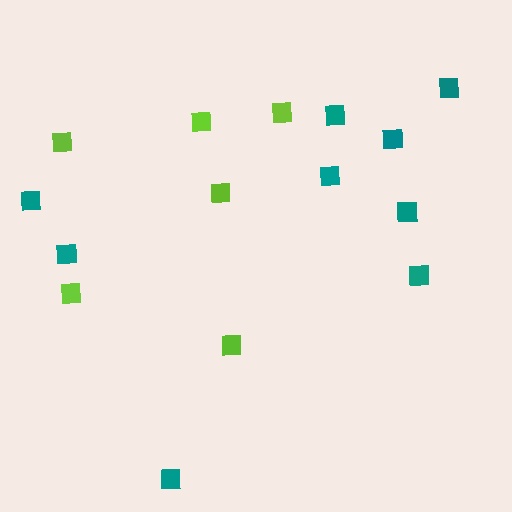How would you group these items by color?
There are 2 groups: one group of teal squares (9) and one group of lime squares (6).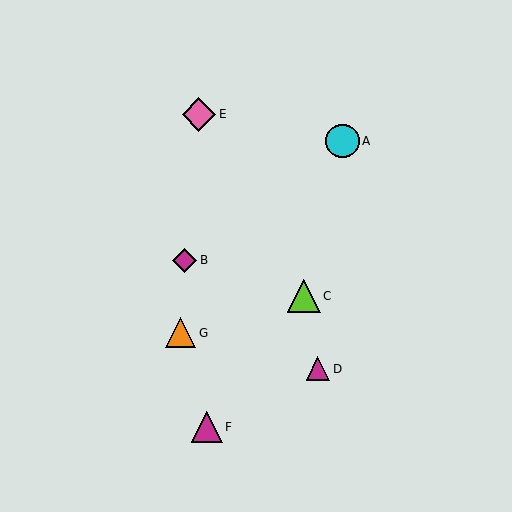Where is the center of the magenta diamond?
The center of the magenta diamond is at (185, 260).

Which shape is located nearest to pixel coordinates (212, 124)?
The pink diamond (labeled E) at (199, 114) is nearest to that location.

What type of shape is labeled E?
Shape E is a pink diamond.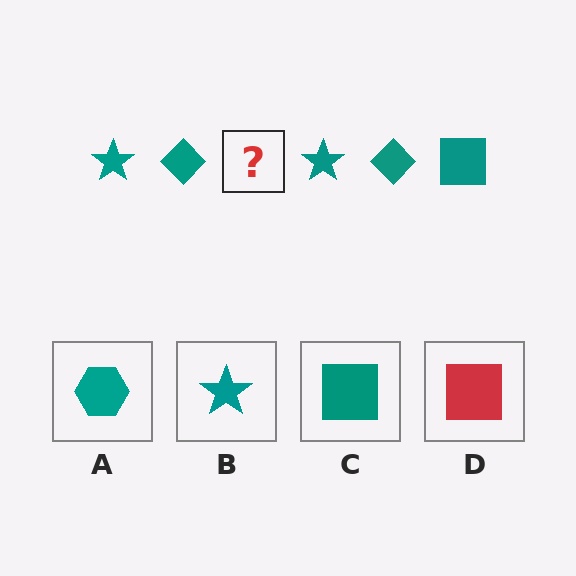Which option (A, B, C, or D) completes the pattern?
C.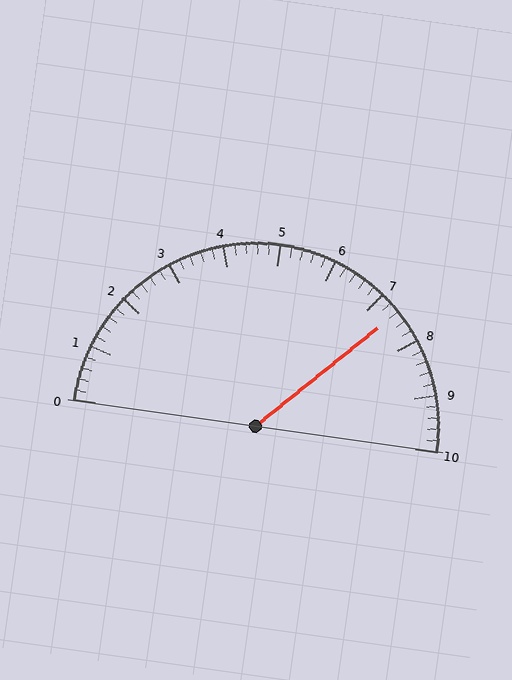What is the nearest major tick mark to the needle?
The nearest major tick mark is 7.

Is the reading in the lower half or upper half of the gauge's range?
The reading is in the upper half of the range (0 to 10).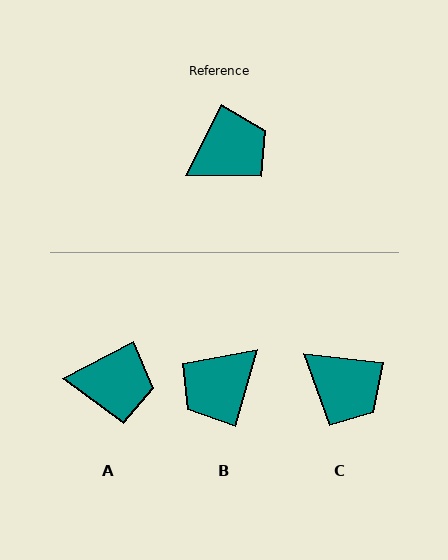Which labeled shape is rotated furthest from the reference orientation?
B, about 169 degrees away.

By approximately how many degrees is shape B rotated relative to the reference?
Approximately 169 degrees clockwise.